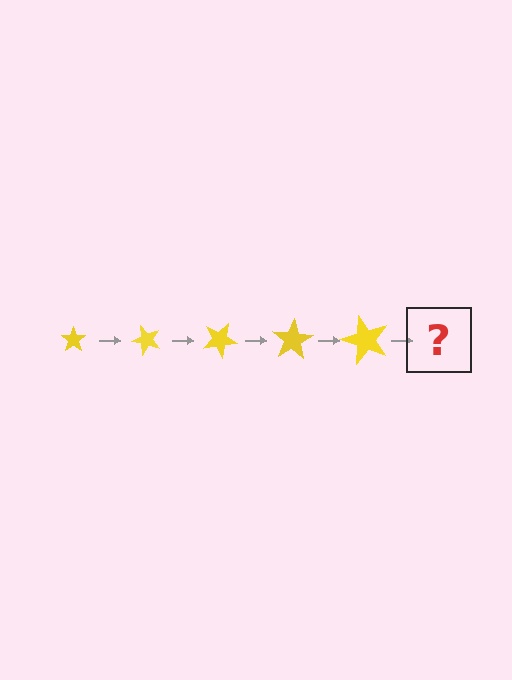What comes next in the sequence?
The next element should be a star, larger than the previous one and rotated 250 degrees from the start.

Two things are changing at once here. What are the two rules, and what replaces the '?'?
The two rules are that the star grows larger each step and it rotates 50 degrees each step. The '?' should be a star, larger than the previous one and rotated 250 degrees from the start.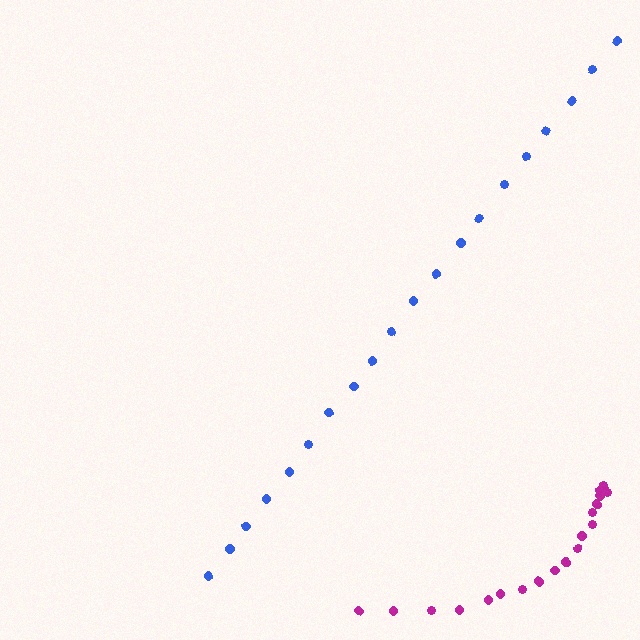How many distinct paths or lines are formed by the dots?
There are 2 distinct paths.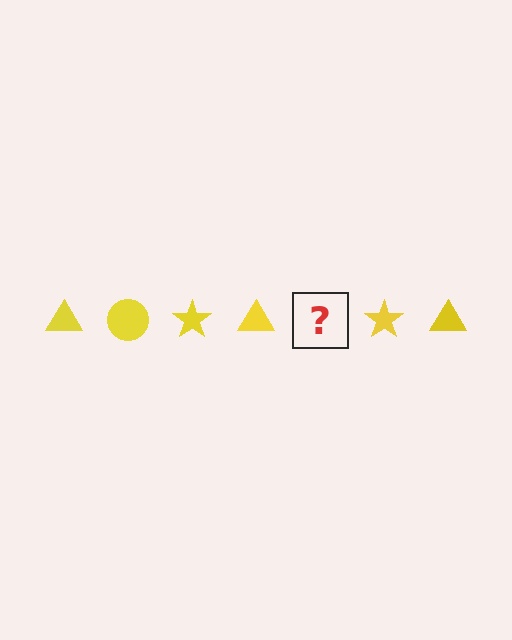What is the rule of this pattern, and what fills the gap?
The rule is that the pattern cycles through triangle, circle, star shapes in yellow. The gap should be filled with a yellow circle.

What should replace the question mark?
The question mark should be replaced with a yellow circle.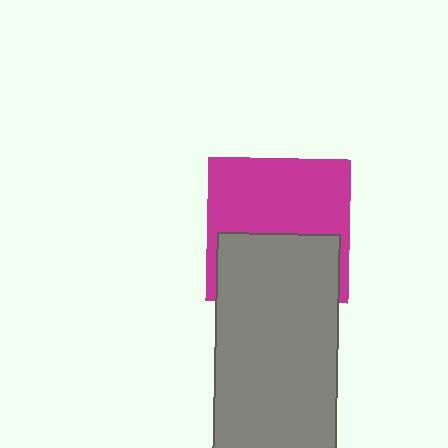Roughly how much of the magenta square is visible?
About half of it is visible (roughly 58%).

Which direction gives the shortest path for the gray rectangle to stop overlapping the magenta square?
Moving down gives the shortest separation.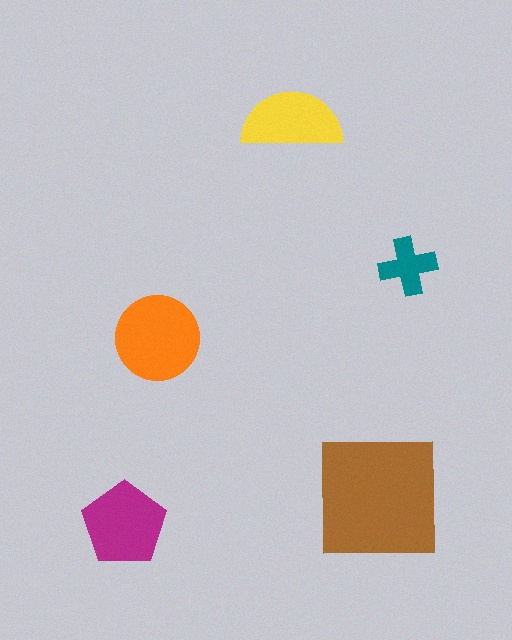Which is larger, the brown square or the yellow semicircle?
The brown square.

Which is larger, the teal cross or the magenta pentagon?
The magenta pentagon.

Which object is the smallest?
The teal cross.